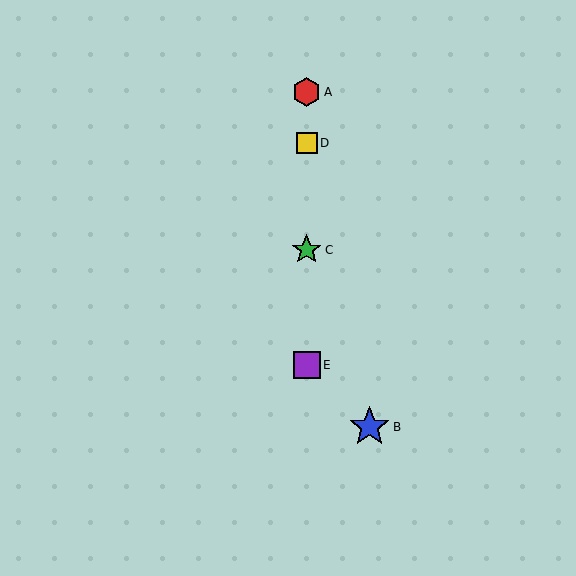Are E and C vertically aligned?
Yes, both are at x≈307.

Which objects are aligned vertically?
Objects A, C, D, E are aligned vertically.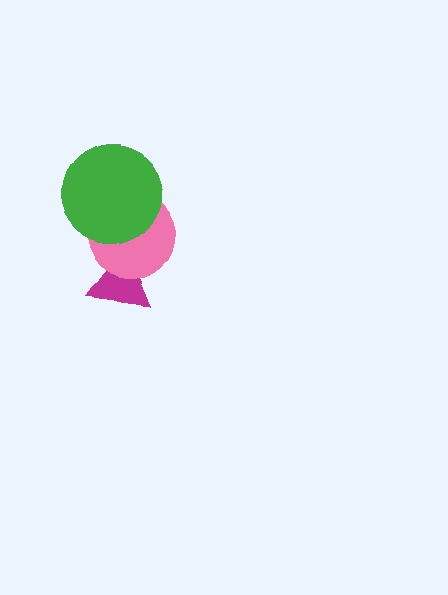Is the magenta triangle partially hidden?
Yes, it is partially covered by another shape.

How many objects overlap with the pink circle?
2 objects overlap with the pink circle.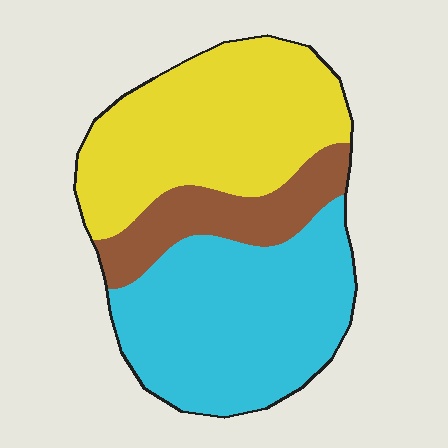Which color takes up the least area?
Brown, at roughly 15%.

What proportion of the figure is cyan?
Cyan takes up about two fifths (2/5) of the figure.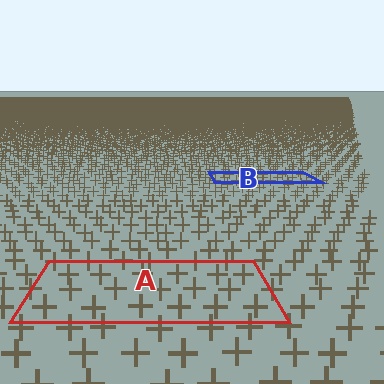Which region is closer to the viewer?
Region A is closer. The texture elements there are larger and more spread out.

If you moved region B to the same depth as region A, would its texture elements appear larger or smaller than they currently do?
They would appear larger. At a closer depth, the same texture elements are projected at a bigger on-screen size.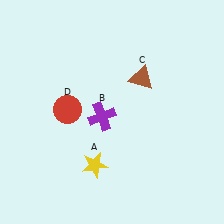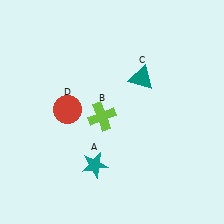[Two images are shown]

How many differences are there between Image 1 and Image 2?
There are 3 differences between the two images.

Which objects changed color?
A changed from yellow to teal. B changed from purple to lime. C changed from brown to teal.